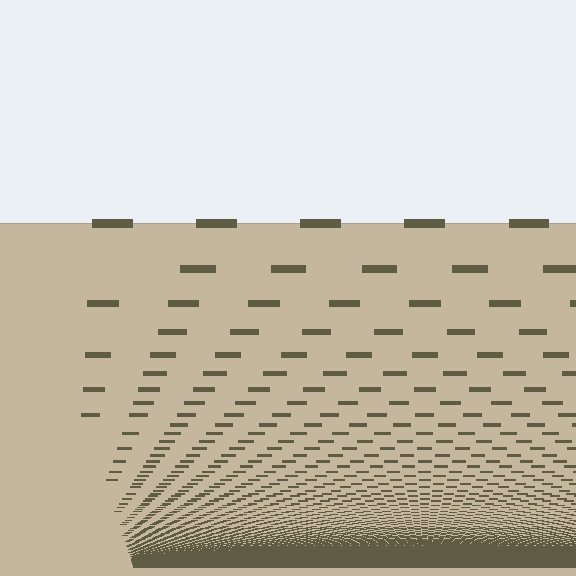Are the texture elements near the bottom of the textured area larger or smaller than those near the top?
Smaller. The gradient is inverted — elements near the bottom are smaller and denser.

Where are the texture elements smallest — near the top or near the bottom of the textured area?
Near the bottom.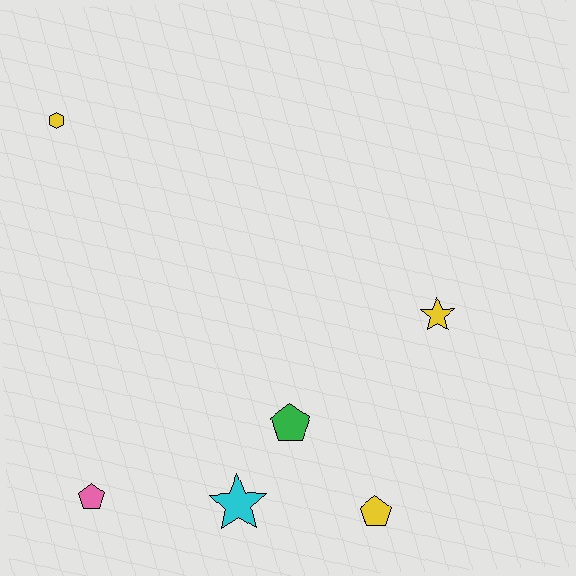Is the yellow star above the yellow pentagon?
Yes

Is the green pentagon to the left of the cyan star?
No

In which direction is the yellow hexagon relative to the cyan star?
The yellow hexagon is above the cyan star.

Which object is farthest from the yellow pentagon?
The yellow hexagon is farthest from the yellow pentagon.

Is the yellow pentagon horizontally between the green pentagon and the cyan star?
No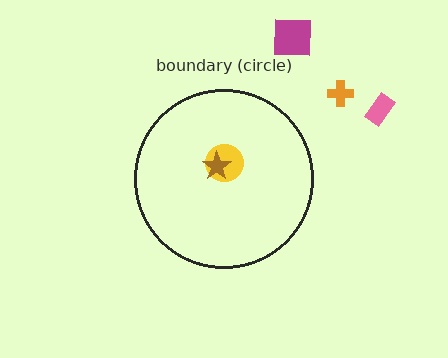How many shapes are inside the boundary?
2 inside, 3 outside.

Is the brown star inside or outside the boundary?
Inside.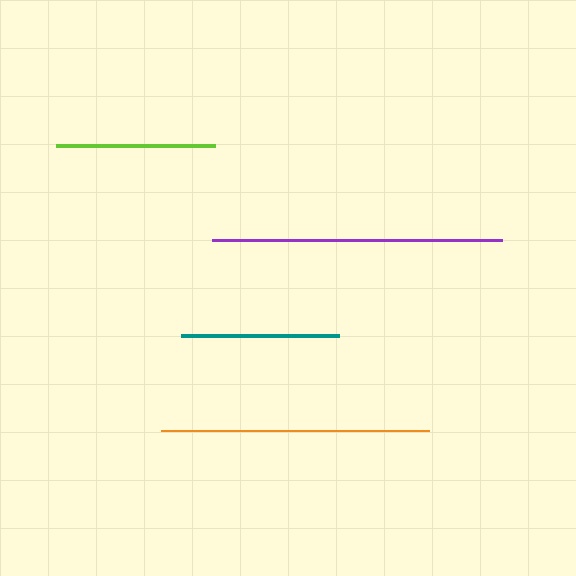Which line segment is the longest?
The purple line is the longest at approximately 291 pixels.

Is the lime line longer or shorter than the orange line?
The orange line is longer than the lime line.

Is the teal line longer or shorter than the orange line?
The orange line is longer than the teal line.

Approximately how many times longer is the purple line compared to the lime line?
The purple line is approximately 1.8 times the length of the lime line.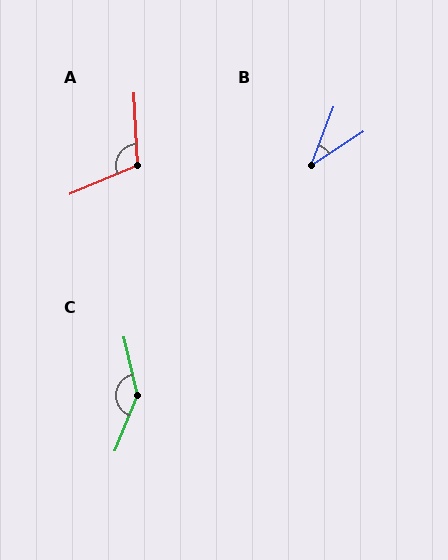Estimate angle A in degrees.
Approximately 110 degrees.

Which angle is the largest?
C, at approximately 145 degrees.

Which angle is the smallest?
B, at approximately 36 degrees.